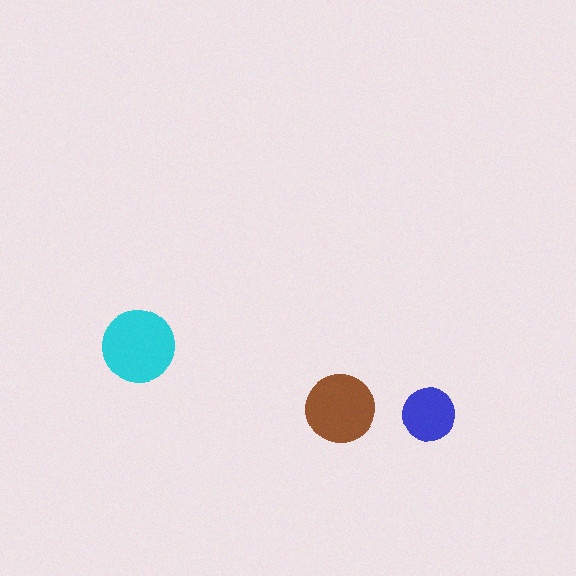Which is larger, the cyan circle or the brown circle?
The cyan one.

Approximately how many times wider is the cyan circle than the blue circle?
About 1.5 times wider.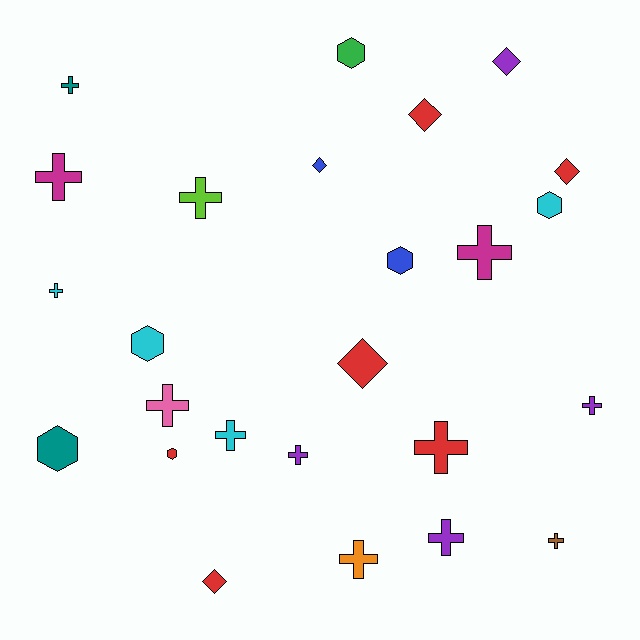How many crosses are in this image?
There are 13 crosses.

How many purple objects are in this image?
There are 4 purple objects.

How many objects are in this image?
There are 25 objects.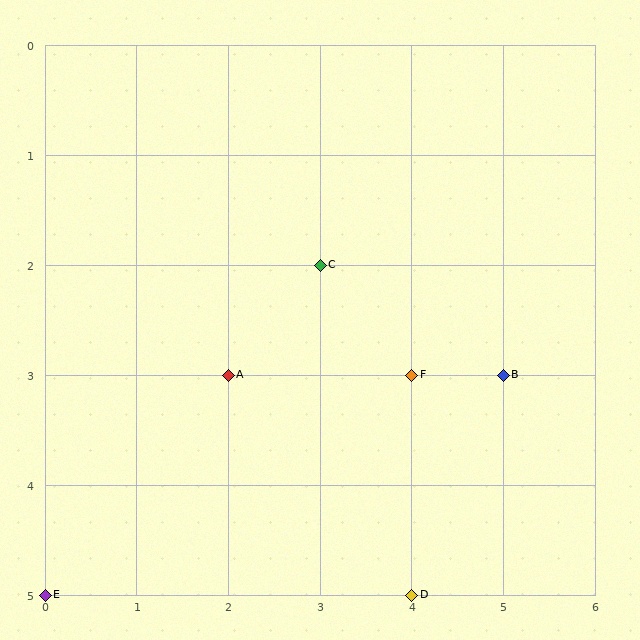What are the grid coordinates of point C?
Point C is at grid coordinates (3, 2).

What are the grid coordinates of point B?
Point B is at grid coordinates (5, 3).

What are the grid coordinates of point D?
Point D is at grid coordinates (4, 5).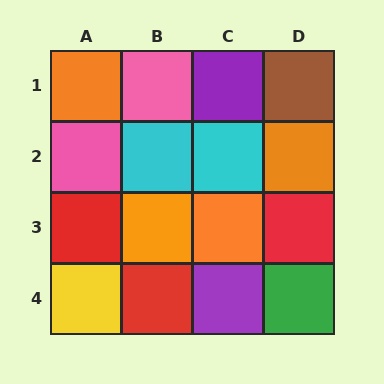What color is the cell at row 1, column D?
Brown.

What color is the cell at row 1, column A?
Orange.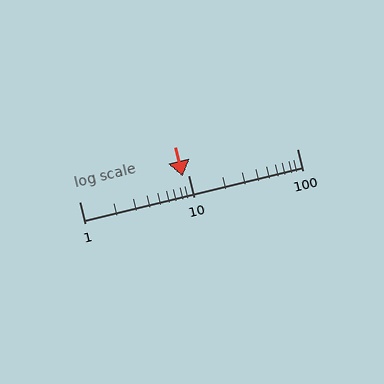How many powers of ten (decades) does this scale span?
The scale spans 2 decades, from 1 to 100.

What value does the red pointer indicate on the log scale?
The pointer indicates approximately 8.9.